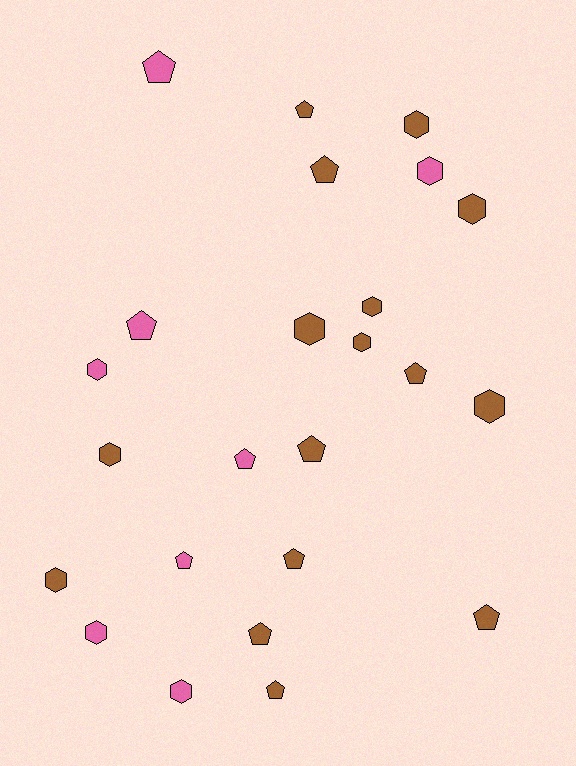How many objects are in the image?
There are 24 objects.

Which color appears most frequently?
Brown, with 16 objects.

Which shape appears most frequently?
Hexagon, with 12 objects.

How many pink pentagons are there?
There are 4 pink pentagons.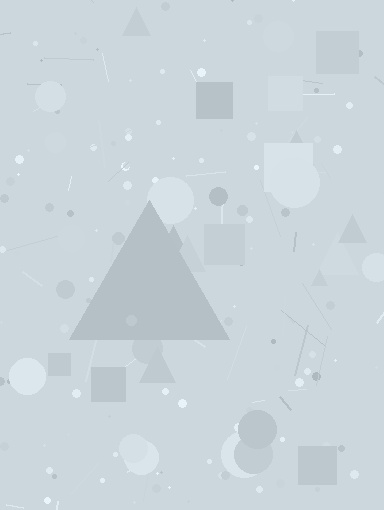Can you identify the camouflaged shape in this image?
The camouflaged shape is a triangle.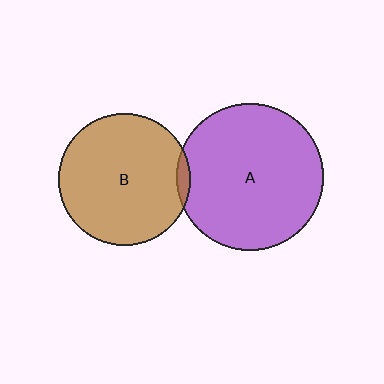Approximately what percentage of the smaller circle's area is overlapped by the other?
Approximately 5%.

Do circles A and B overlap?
Yes.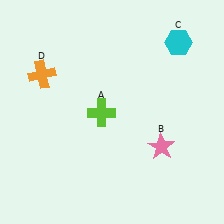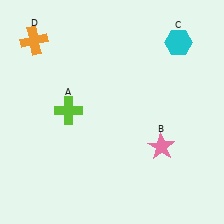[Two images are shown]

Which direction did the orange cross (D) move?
The orange cross (D) moved up.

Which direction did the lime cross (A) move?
The lime cross (A) moved left.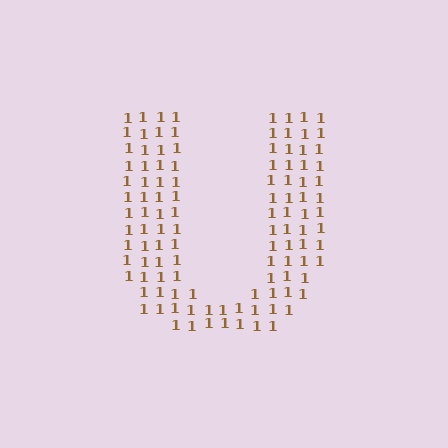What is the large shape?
The large shape is the letter U.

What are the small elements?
The small elements are digit 1's.